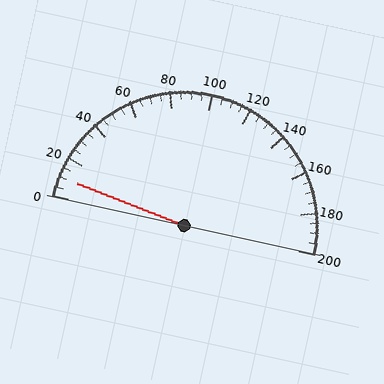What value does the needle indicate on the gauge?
The needle indicates approximately 10.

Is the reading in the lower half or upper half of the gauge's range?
The reading is in the lower half of the range (0 to 200).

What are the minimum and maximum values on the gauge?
The gauge ranges from 0 to 200.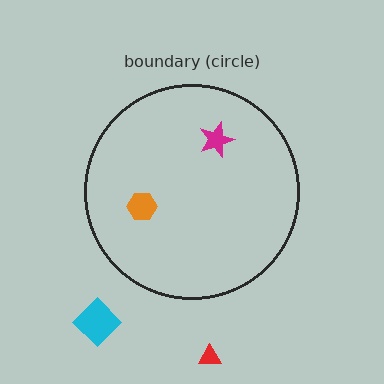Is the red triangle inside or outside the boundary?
Outside.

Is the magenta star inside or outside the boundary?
Inside.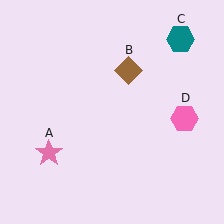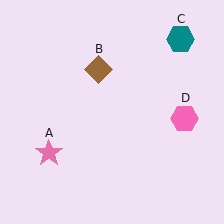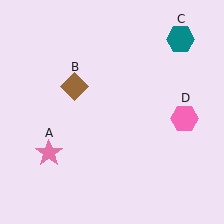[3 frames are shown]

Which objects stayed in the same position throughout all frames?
Pink star (object A) and teal hexagon (object C) and pink hexagon (object D) remained stationary.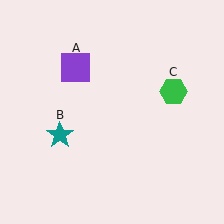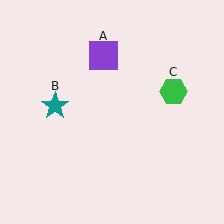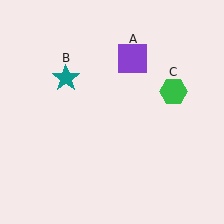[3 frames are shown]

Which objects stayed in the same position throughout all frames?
Green hexagon (object C) remained stationary.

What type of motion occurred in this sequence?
The purple square (object A), teal star (object B) rotated clockwise around the center of the scene.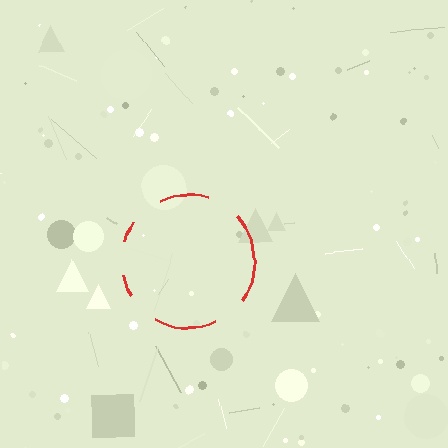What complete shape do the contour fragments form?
The contour fragments form a circle.